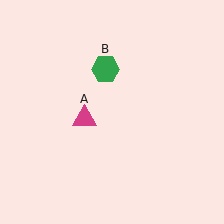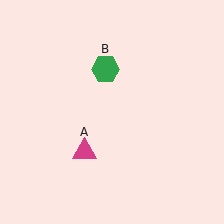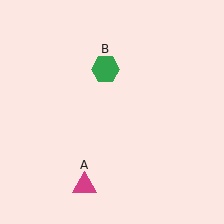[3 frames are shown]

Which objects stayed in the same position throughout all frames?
Green hexagon (object B) remained stationary.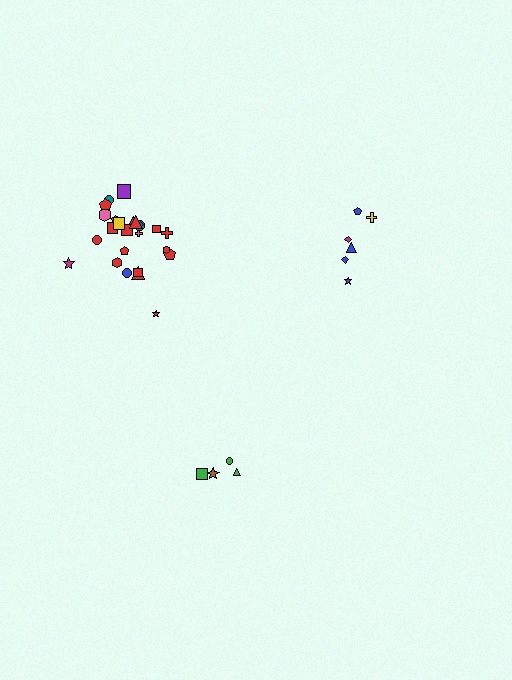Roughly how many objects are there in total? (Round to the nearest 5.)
Roughly 35 objects in total.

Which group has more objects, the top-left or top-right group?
The top-left group.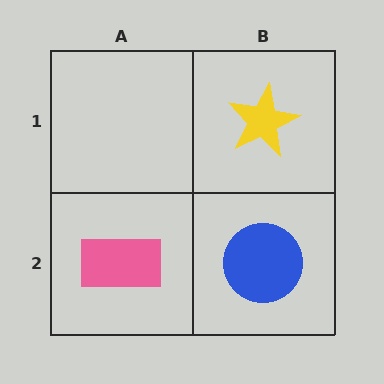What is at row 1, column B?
A yellow star.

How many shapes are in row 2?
2 shapes.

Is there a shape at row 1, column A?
No, that cell is empty.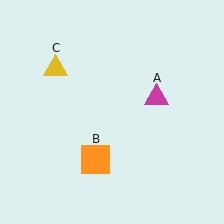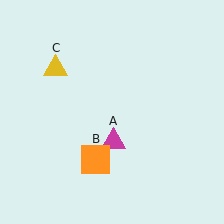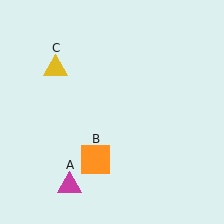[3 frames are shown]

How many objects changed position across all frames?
1 object changed position: magenta triangle (object A).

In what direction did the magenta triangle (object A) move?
The magenta triangle (object A) moved down and to the left.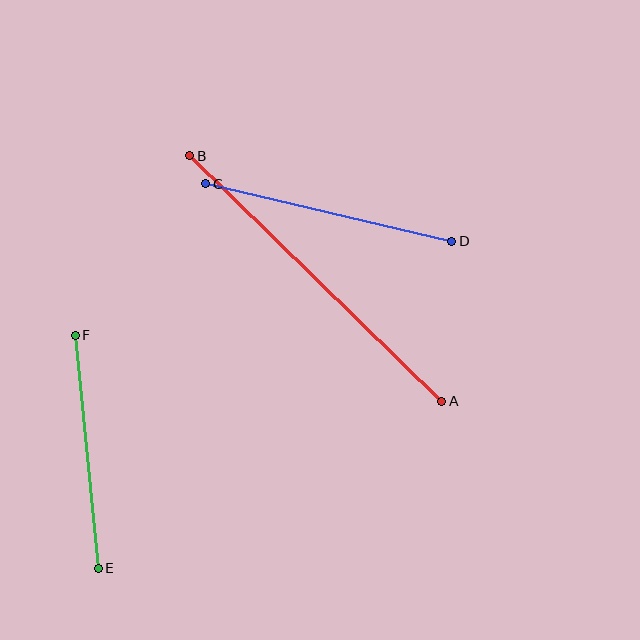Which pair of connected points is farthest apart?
Points A and B are farthest apart.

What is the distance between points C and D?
The distance is approximately 253 pixels.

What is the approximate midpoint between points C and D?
The midpoint is at approximately (329, 213) pixels.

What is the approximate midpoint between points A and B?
The midpoint is at approximately (316, 278) pixels.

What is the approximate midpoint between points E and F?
The midpoint is at approximately (87, 452) pixels.